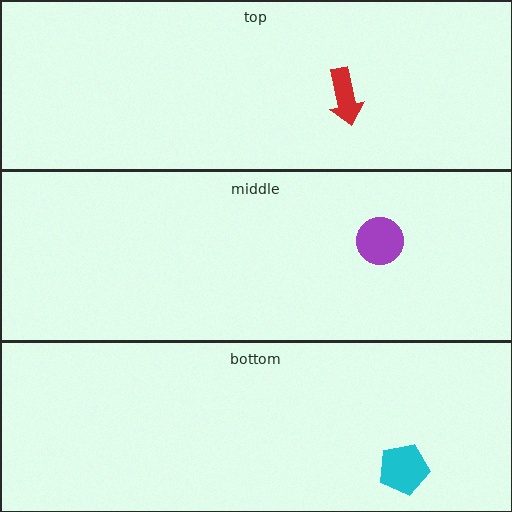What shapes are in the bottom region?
The cyan pentagon.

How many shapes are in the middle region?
1.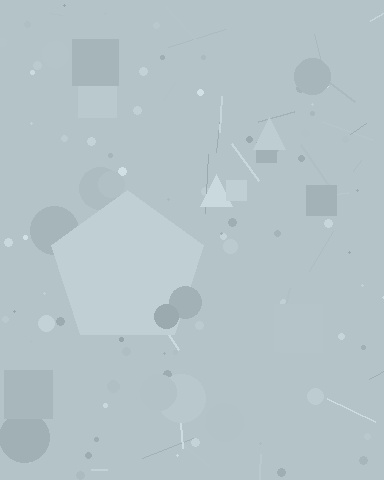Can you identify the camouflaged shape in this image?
The camouflaged shape is a pentagon.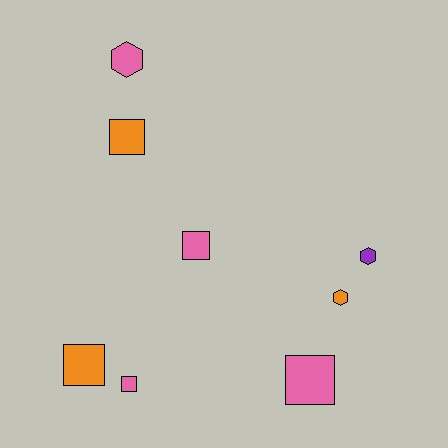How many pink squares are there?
There are 3 pink squares.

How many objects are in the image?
There are 8 objects.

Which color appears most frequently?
Pink, with 4 objects.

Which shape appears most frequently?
Square, with 5 objects.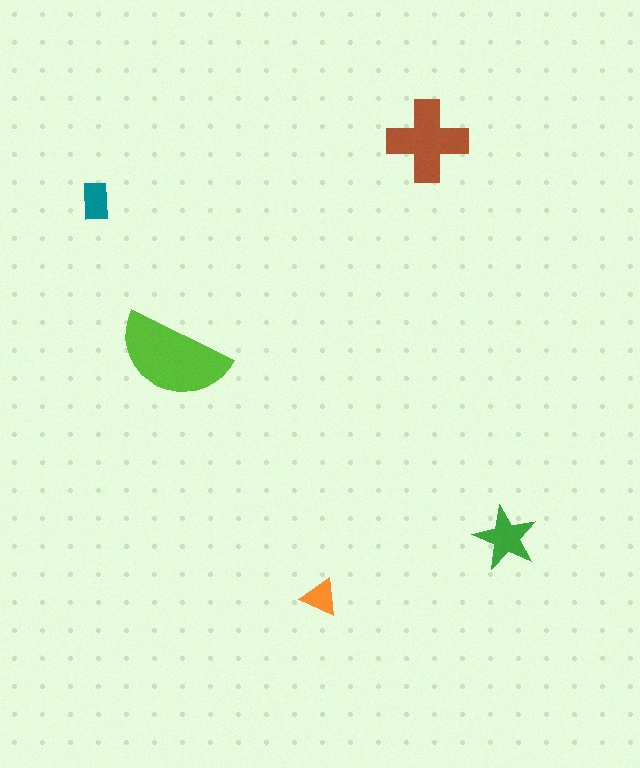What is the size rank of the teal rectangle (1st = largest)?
4th.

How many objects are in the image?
There are 5 objects in the image.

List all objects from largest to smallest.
The lime semicircle, the brown cross, the green star, the teal rectangle, the orange triangle.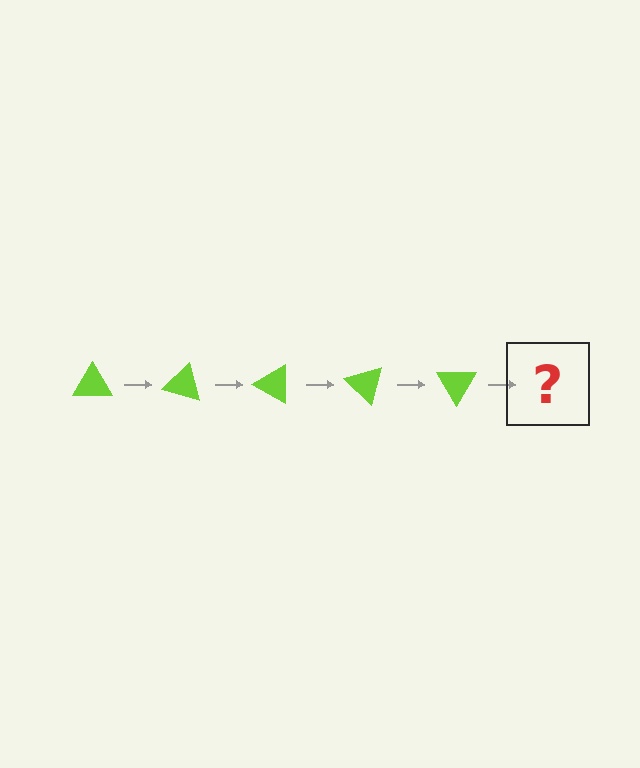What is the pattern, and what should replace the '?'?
The pattern is that the triangle rotates 15 degrees each step. The '?' should be a lime triangle rotated 75 degrees.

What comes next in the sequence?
The next element should be a lime triangle rotated 75 degrees.